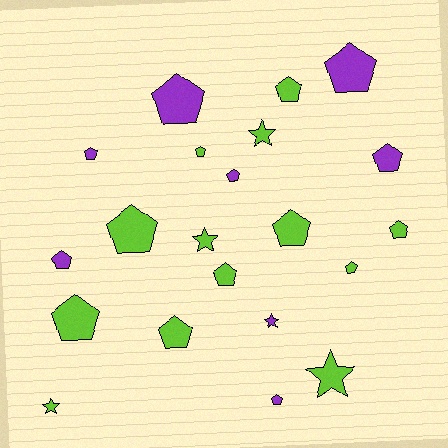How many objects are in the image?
There are 21 objects.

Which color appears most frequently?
Lime, with 13 objects.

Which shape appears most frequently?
Pentagon, with 16 objects.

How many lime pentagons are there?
There are 9 lime pentagons.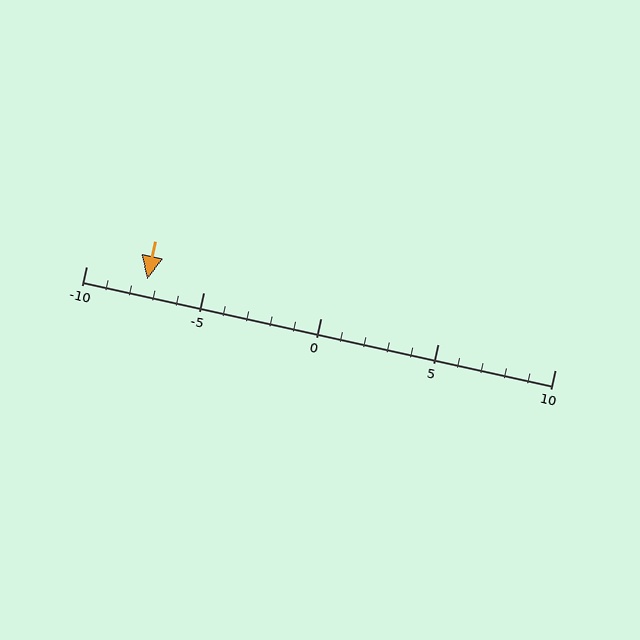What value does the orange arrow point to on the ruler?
The orange arrow points to approximately -7.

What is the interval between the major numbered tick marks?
The major tick marks are spaced 5 units apart.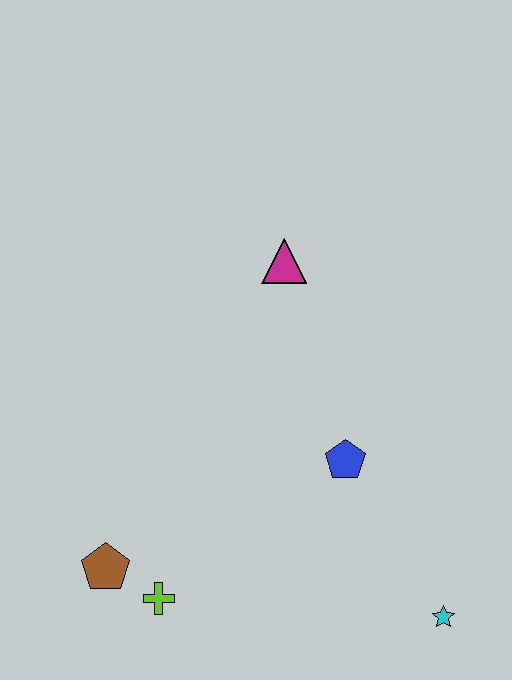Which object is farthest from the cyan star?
The magenta triangle is farthest from the cyan star.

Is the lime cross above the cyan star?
Yes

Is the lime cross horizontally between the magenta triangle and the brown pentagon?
Yes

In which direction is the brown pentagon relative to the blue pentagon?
The brown pentagon is to the left of the blue pentagon.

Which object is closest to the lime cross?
The brown pentagon is closest to the lime cross.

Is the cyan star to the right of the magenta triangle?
Yes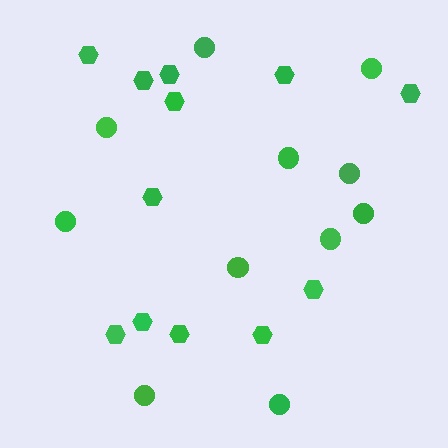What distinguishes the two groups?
There are 2 groups: one group of hexagons (12) and one group of circles (11).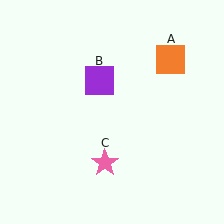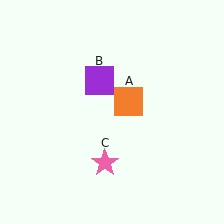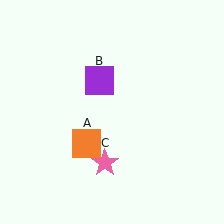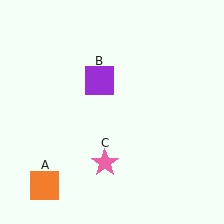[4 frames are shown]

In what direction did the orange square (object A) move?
The orange square (object A) moved down and to the left.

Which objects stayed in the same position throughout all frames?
Purple square (object B) and pink star (object C) remained stationary.